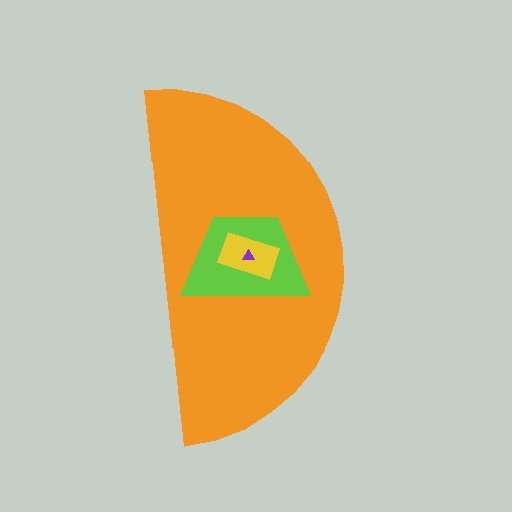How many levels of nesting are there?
4.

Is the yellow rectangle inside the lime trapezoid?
Yes.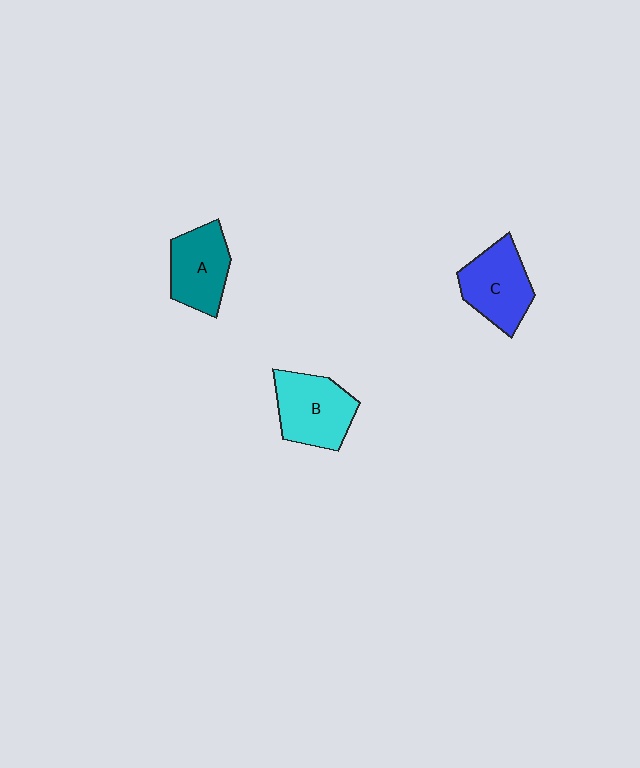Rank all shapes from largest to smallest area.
From largest to smallest: B (cyan), C (blue), A (teal).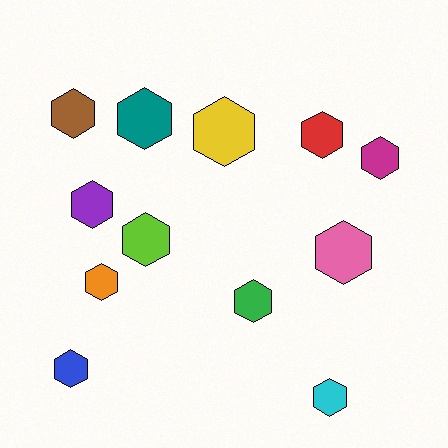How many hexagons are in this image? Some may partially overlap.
There are 12 hexagons.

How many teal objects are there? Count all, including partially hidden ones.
There is 1 teal object.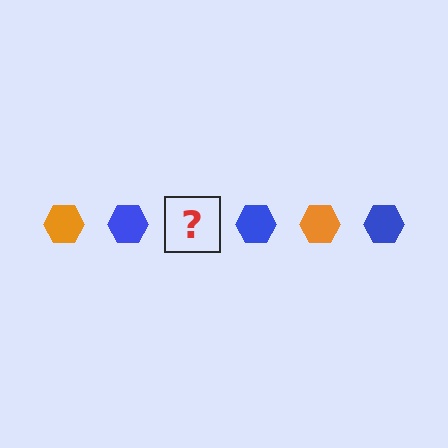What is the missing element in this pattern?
The missing element is an orange hexagon.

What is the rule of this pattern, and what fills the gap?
The rule is that the pattern cycles through orange, blue hexagons. The gap should be filled with an orange hexagon.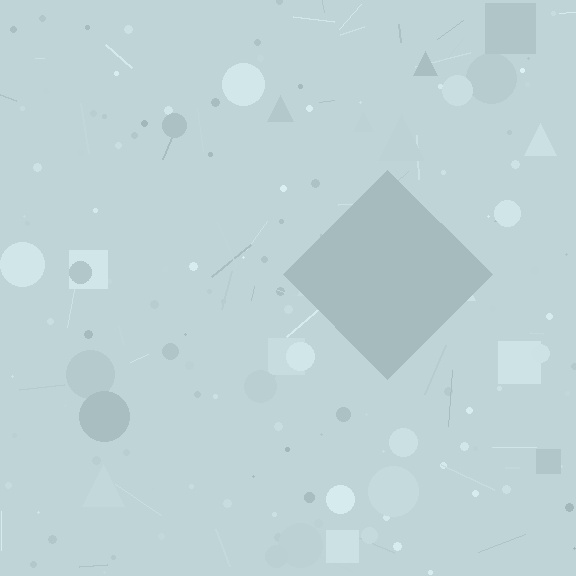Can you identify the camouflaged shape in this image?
The camouflaged shape is a diamond.